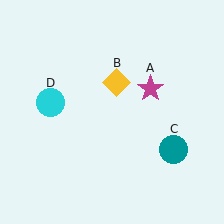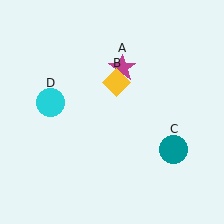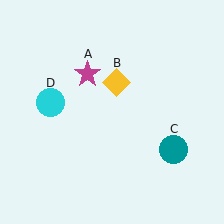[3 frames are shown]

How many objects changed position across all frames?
1 object changed position: magenta star (object A).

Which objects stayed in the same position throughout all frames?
Yellow diamond (object B) and teal circle (object C) and cyan circle (object D) remained stationary.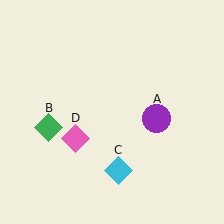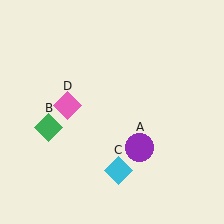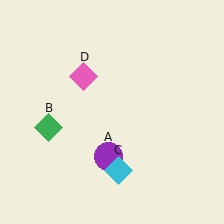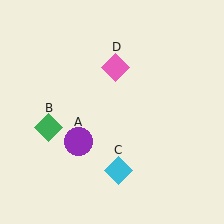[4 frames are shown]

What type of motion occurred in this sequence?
The purple circle (object A), pink diamond (object D) rotated clockwise around the center of the scene.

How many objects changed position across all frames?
2 objects changed position: purple circle (object A), pink diamond (object D).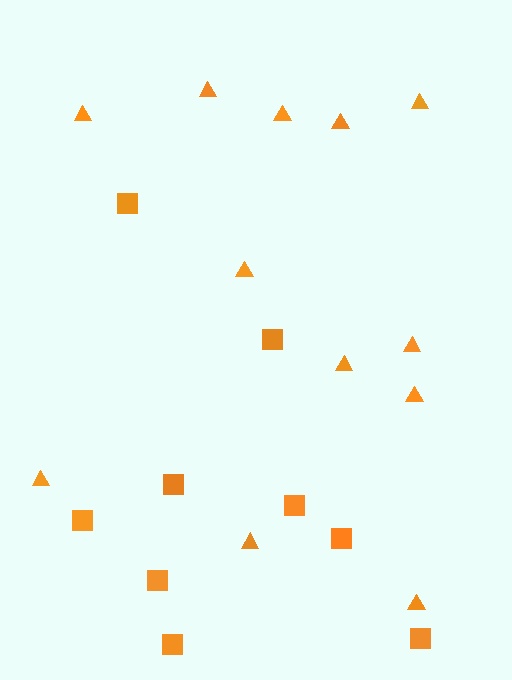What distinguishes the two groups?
There are 2 groups: one group of triangles (12) and one group of squares (9).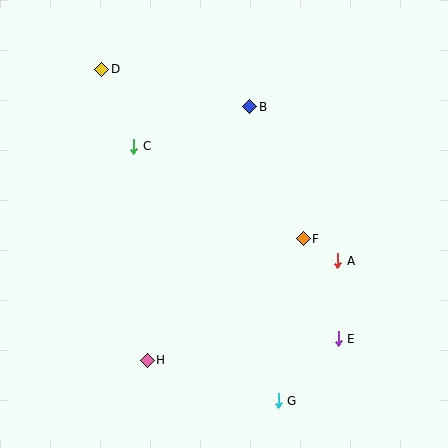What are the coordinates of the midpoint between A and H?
The midpoint between A and H is at (243, 311).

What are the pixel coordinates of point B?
Point B is at (250, 107).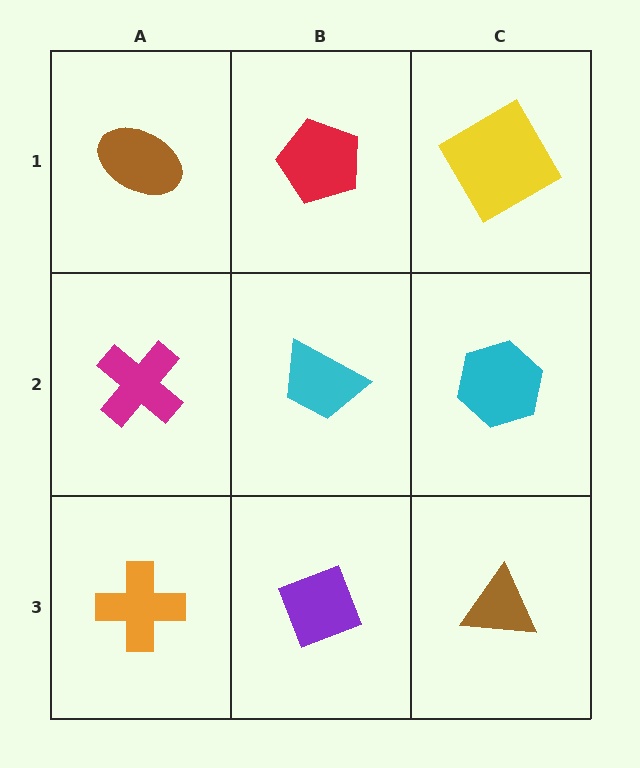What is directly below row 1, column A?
A magenta cross.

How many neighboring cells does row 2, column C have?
3.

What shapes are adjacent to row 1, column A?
A magenta cross (row 2, column A), a red pentagon (row 1, column B).